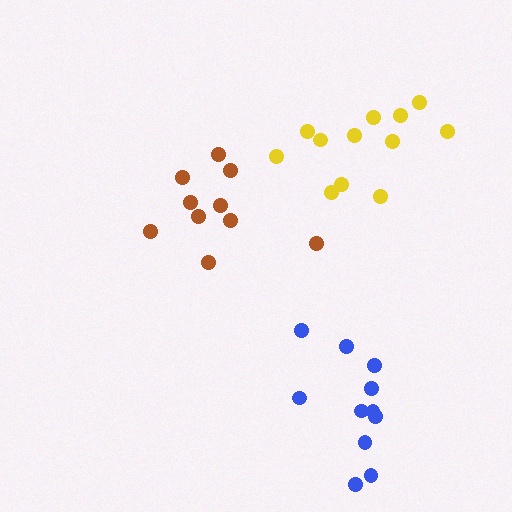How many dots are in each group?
Group 1: 10 dots, Group 2: 12 dots, Group 3: 11 dots (33 total).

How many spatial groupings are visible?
There are 3 spatial groupings.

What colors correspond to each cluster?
The clusters are colored: brown, yellow, blue.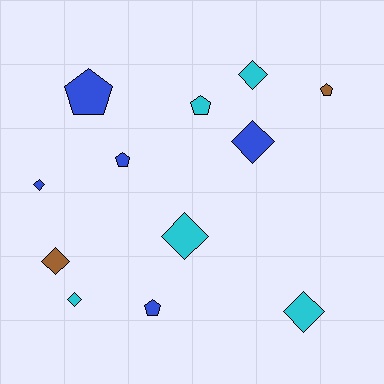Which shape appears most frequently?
Diamond, with 7 objects.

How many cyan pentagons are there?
There is 1 cyan pentagon.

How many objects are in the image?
There are 12 objects.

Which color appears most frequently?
Cyan, with 5 objects.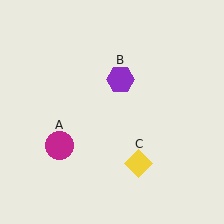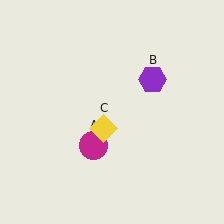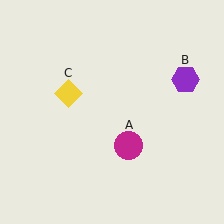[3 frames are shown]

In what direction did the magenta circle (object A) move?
The magenta circle (object A) moved right.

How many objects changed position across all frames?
3 objects changed position: magenta circle (object A), purple hexagon (object B), yellow diamond (object C).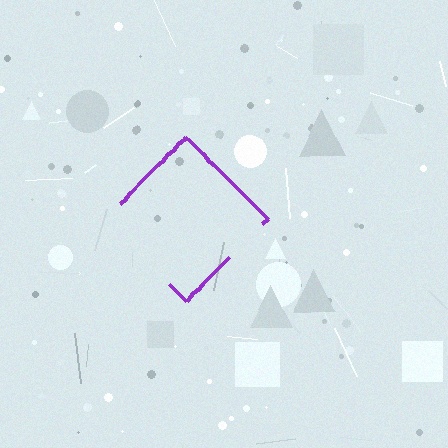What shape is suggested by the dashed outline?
The dashed outline suggests a diamond.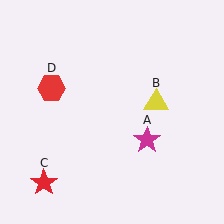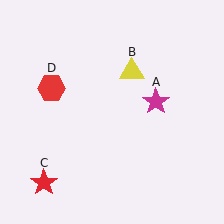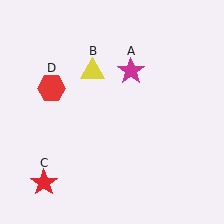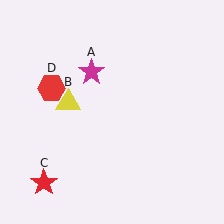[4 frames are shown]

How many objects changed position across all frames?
2 objects changed position: magenta star (object A), yellow triangle (object B).